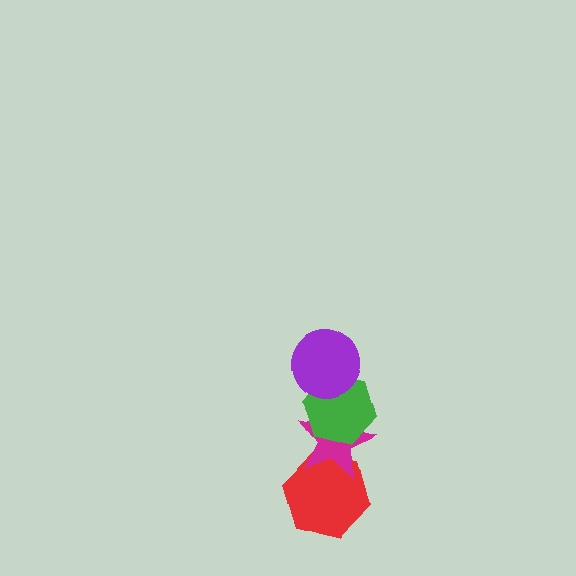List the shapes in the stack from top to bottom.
From top to bottom: the purple circle, the green hexagon, the magenta star, the red hexagon.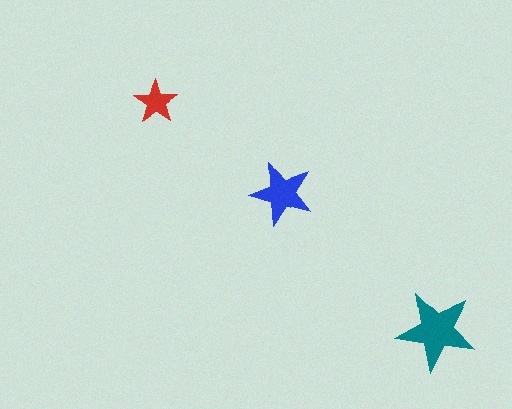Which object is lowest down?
The teal star is bottommost.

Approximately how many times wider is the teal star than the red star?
About 2 times wider.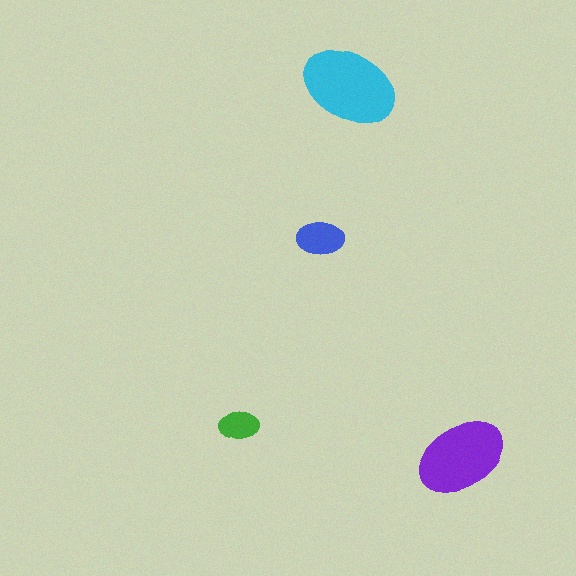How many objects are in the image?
There are 4 objects in the image.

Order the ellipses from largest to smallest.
the cyan one, the purple one, the blue one, the green one.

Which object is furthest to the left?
The green ellipse is leftmost.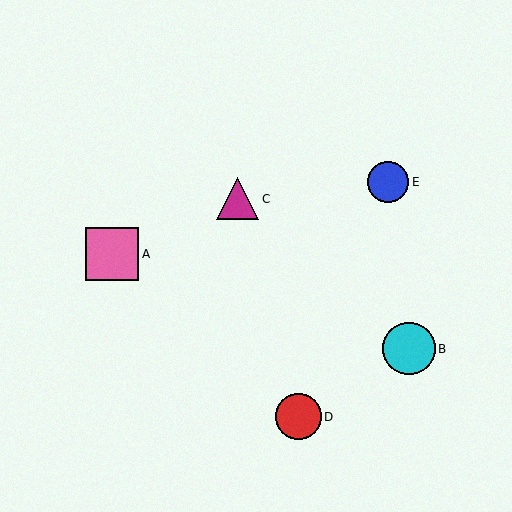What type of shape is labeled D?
Shape D is a red circle.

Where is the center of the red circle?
The center of the red circle is at (298, 417).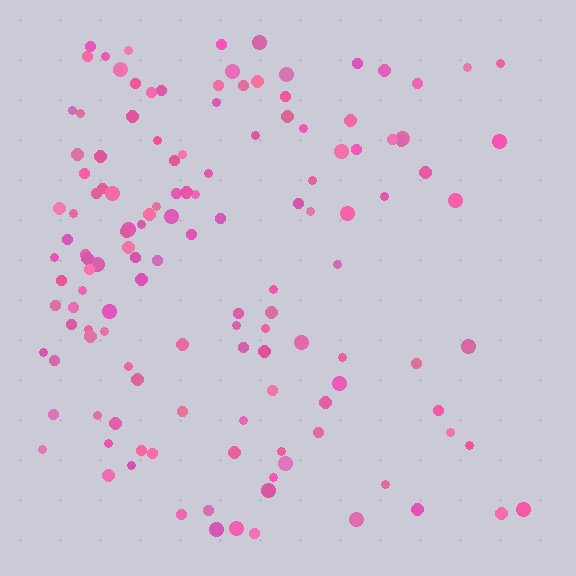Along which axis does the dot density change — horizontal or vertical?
Horizontal.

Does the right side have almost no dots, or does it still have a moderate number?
Still a moderate number, just noticeably fewer than the left.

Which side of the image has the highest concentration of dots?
The left.